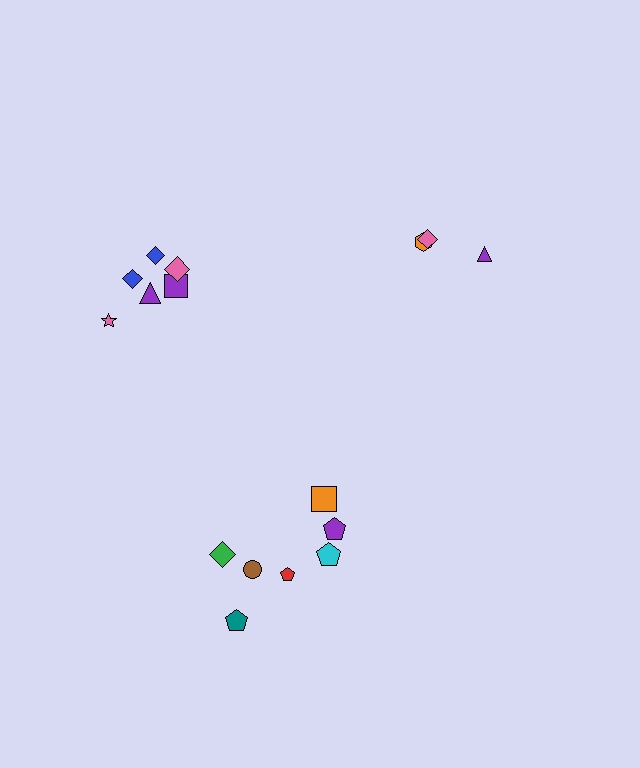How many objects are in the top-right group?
There are 3 objects.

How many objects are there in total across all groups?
There are 16 objects.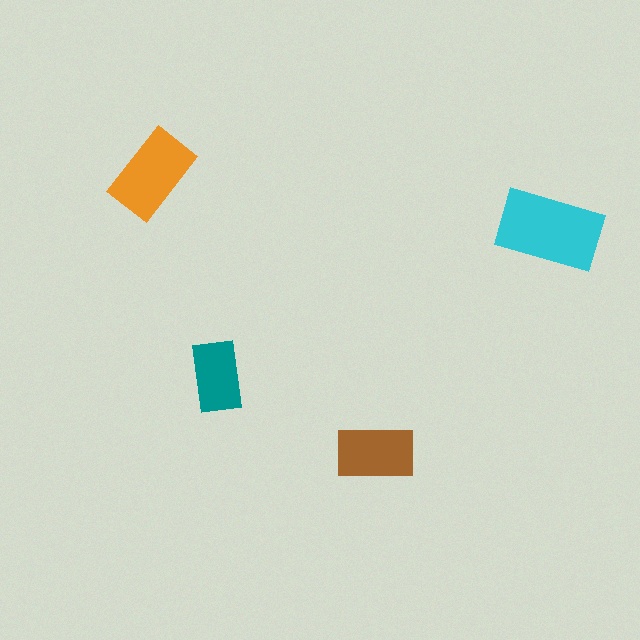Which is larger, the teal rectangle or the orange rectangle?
The orange one.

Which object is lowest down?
The brown rectangle is bottommost.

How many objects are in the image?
There are 4 objects in the image.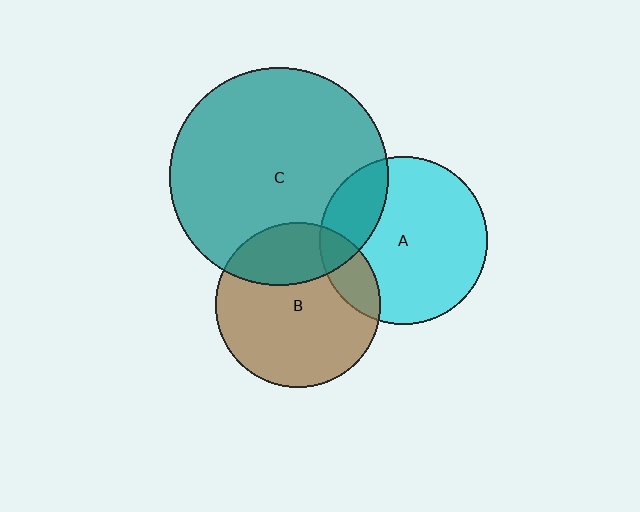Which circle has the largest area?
Circle C (teal).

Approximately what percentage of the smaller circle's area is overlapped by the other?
Approximately 15%.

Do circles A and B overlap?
Yes.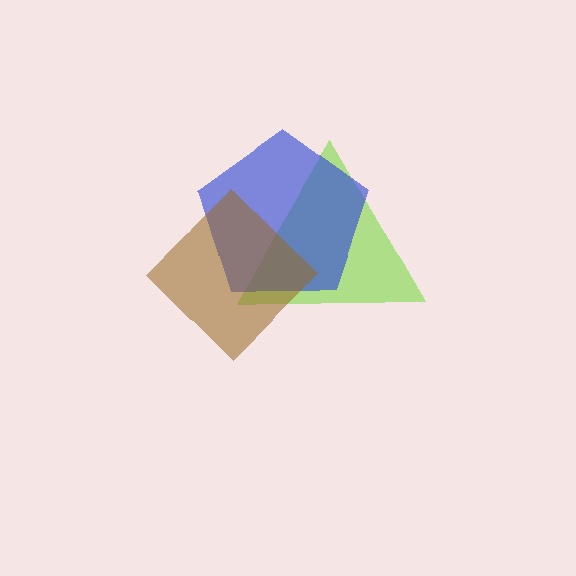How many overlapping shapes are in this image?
There are 3 overlapping shapes in the image.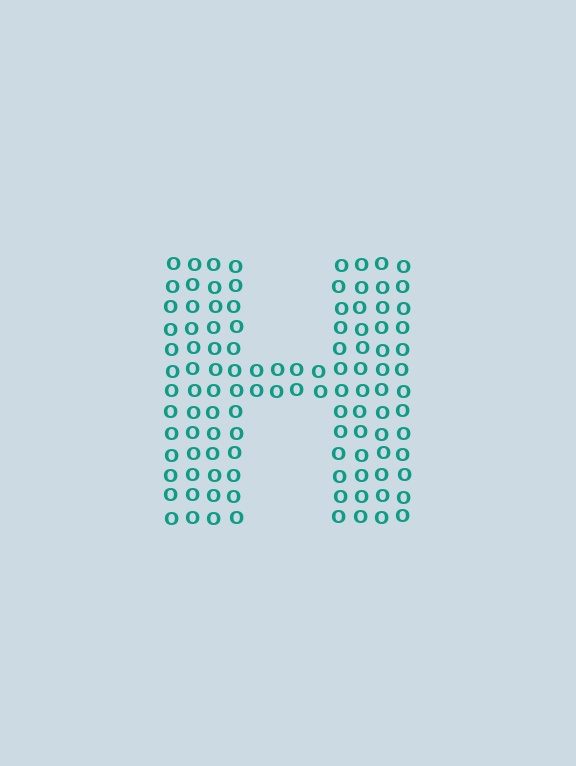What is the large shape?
The large shape is the letter H.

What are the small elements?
The small elements are letter O's.